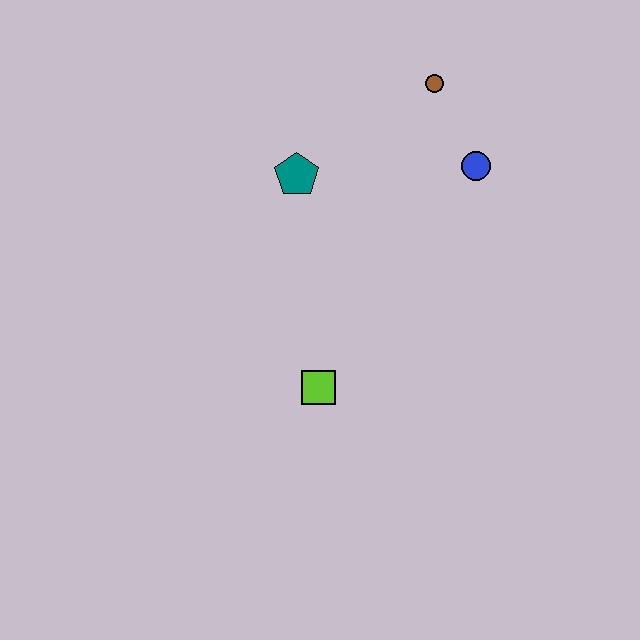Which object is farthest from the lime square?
The brown circle is farthest from the lime square.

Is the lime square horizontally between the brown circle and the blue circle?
No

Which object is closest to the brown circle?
The blue circle is closest to the brown circle.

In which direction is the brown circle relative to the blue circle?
The brown circle is above the blue circle.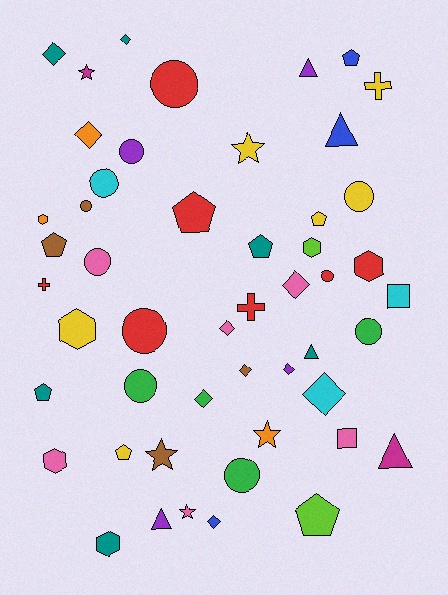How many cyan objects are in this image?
There are 3 cyan objects.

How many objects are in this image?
There are 50 objects.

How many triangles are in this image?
There are 5 triangles.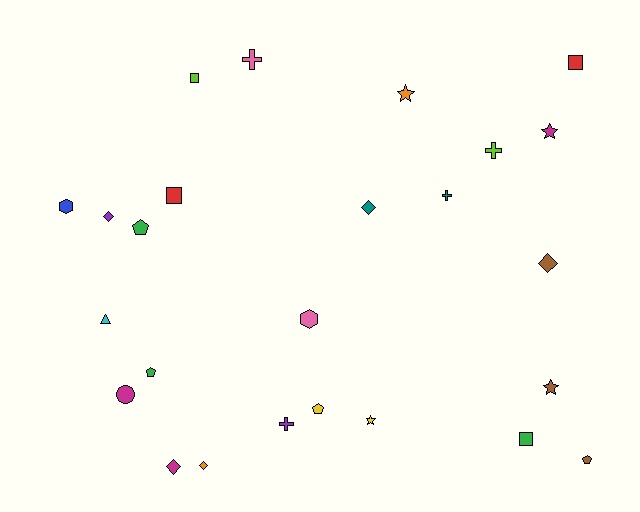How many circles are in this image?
There is 1 circle.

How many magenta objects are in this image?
There are 3 magenta objects.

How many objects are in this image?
There are 25 objects.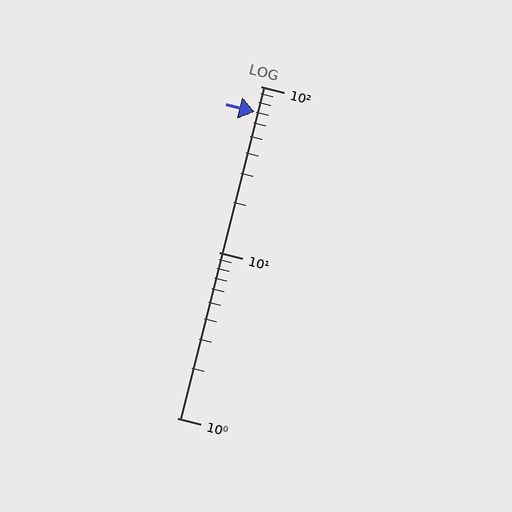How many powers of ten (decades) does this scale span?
The scale spans 2 decades, from 1 to 100.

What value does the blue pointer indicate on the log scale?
The pointer indicates approximately 70.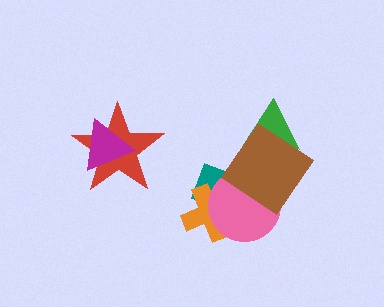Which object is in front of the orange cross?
The pink circle is in front of the orange cross.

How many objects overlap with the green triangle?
1 object overlaps with the green triangle.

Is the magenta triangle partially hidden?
No, no other shape covers it.